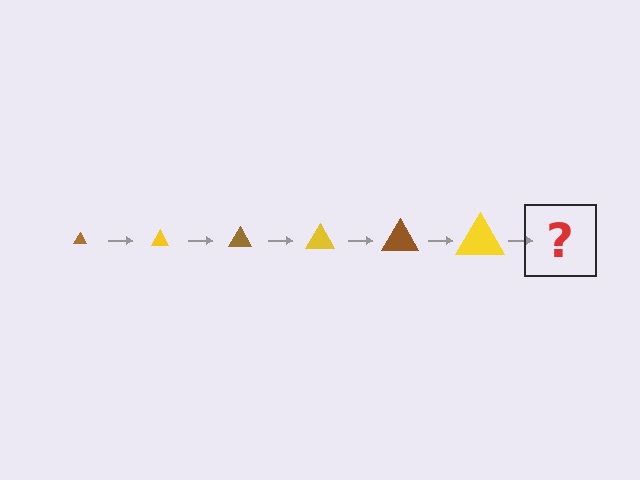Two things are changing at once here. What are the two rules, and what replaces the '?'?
The two rules are that the triangle grows larger each step and the color cycles through brown and yellow. The '?' should be a brown triangle, larger than the previous one.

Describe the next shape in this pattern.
It should be a brown triangle, larger than the previous one.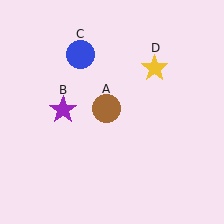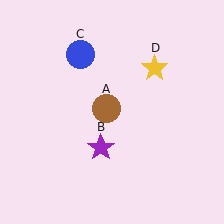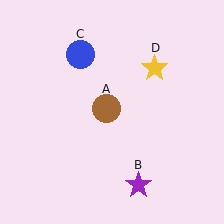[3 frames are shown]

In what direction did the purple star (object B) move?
The purple star (object B) moved down and to the right.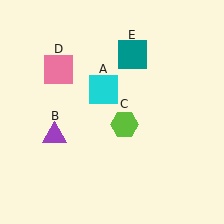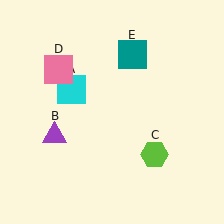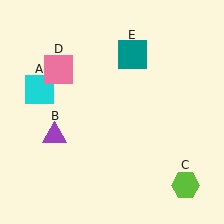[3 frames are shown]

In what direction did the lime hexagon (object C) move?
The lime hexagon (object C) moved down and to the right.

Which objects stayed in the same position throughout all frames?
Purple triangle (object B) and pink square (object D) and teal square (object E) remained stationary.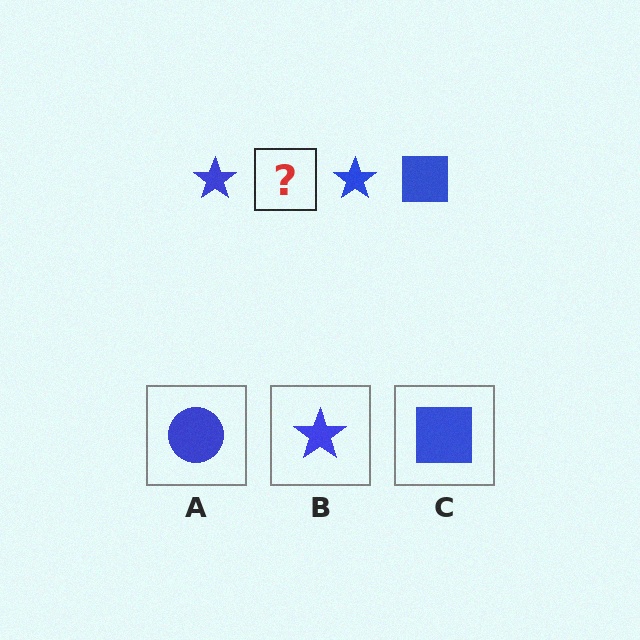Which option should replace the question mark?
Option C.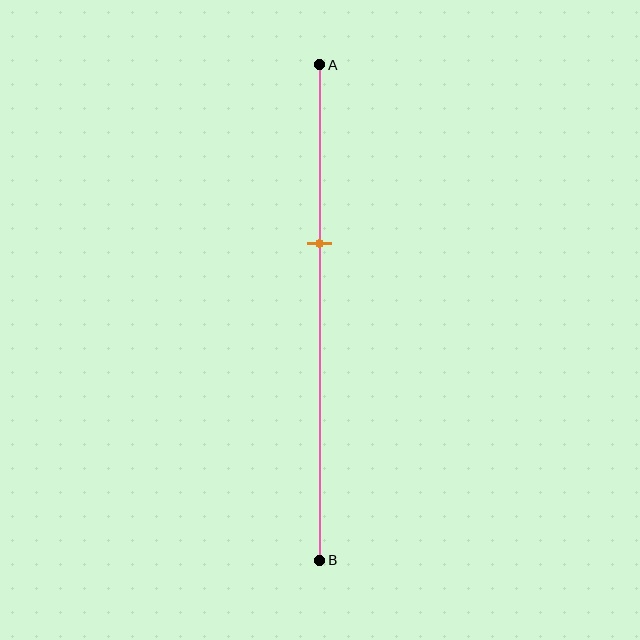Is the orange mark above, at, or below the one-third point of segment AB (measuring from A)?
The orange mark is approximately at the one-third point of segment AB.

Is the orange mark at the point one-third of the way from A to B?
Yes, the mark is approximately at the one-third point.